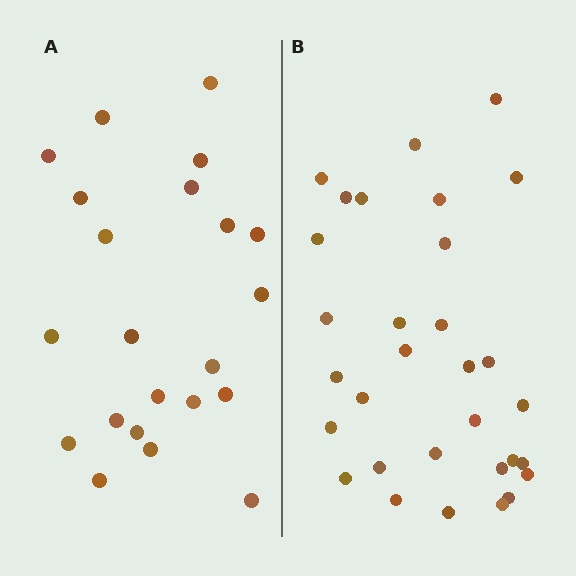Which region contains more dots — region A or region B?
Region B (the right region) has more dots.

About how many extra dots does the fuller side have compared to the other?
Region B has roughly 8 or so more dots than region A.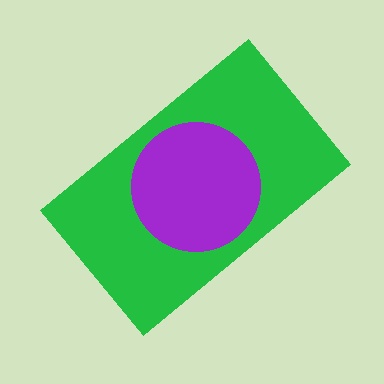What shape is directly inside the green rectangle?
The purple circle.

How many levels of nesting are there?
2.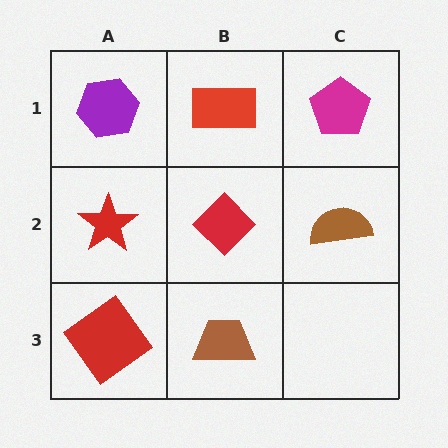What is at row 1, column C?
A magenta pentagon.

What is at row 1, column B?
A red rectangle.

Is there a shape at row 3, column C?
No, that cell is empty.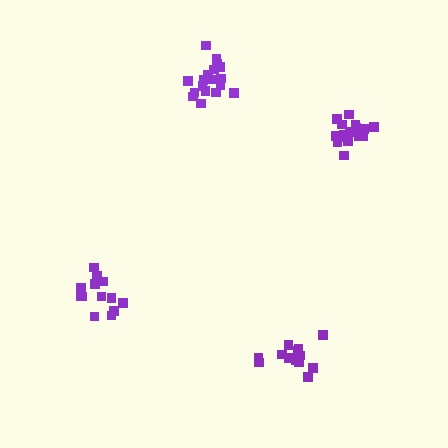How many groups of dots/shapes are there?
There are 4 groups.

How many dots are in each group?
Group 1: 18 dots, Group 2: 13 dots, Group 3: 17 dots, Group 4: 14 dots (62 total).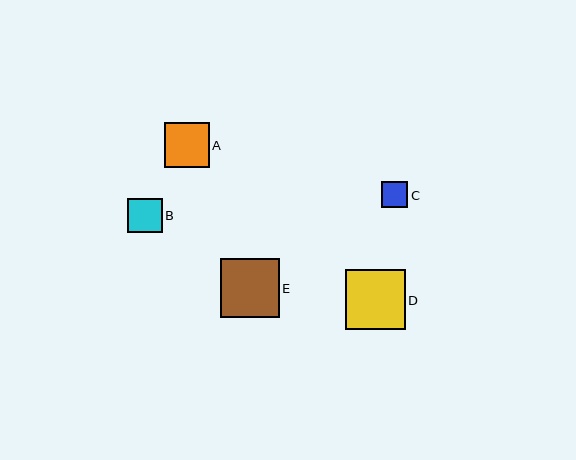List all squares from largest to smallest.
From largest to smallest: D, E, A, B, C.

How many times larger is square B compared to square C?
Square B is approximately 1.3 times the size of square C.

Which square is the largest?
Square D is the largest with a size of approximately 60 pixels.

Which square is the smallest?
Square C is the smallest with a size of approximately 26 pixels.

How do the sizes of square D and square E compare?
Square D and square E are approximately the same size.